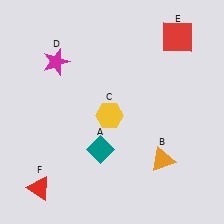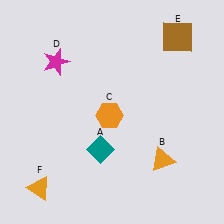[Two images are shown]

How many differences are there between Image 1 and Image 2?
There are 3 differences between the two images.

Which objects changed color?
C changed from yellow to orange. E changed from red to brown. F changed from red to orange.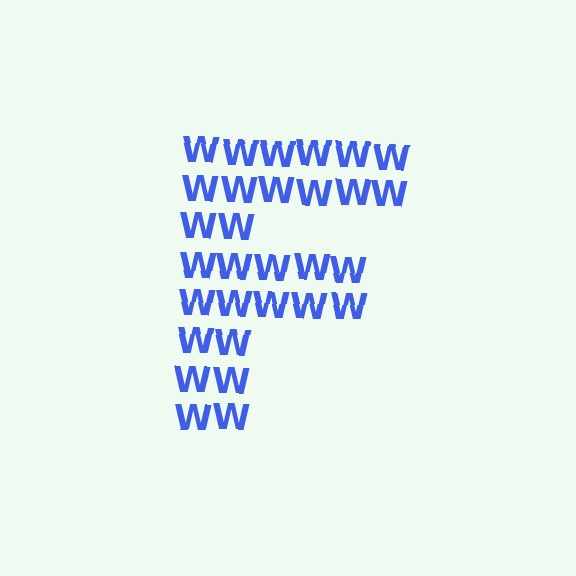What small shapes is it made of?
It is made of small letter W's.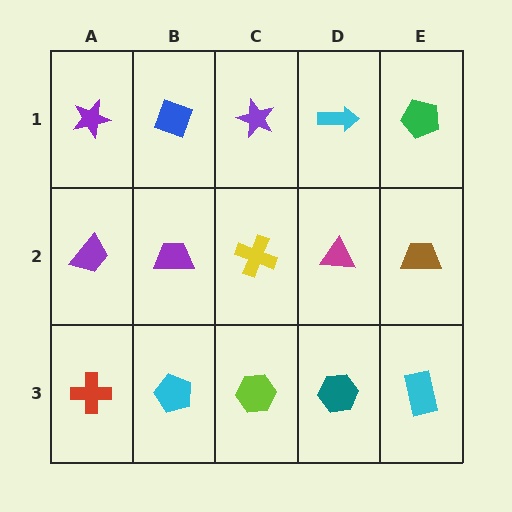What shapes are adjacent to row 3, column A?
A purple trapezoid (row 2, column A), a cyan pentagon (row 3, column B).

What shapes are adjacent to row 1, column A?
A purple trapezoid (row 2, column A), a blue diamond (row 1, column B).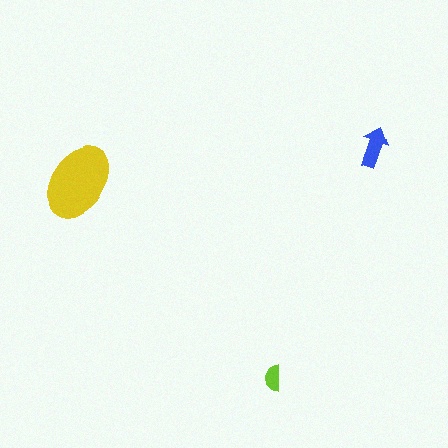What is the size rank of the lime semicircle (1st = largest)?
3rd.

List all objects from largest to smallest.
The yellow ellipse, the blue arrow, the lime semicircle.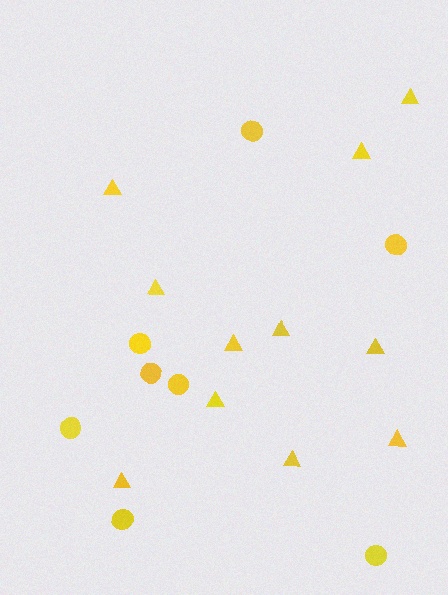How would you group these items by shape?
There are 2 groups: one group of circles (8) and one group of triangles (11).